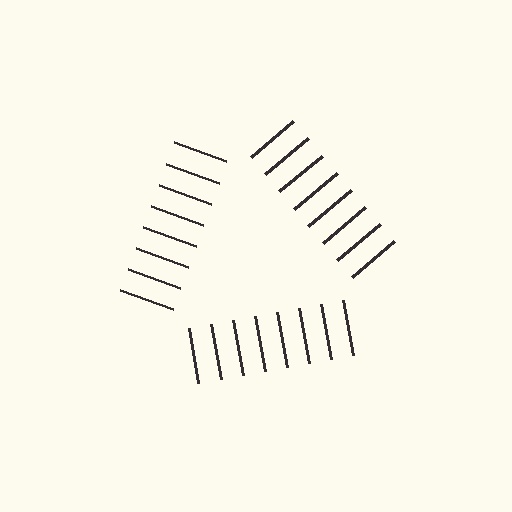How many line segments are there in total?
24 — 8 along each of the 3 edges.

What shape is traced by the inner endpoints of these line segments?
An illusory triangle — the line segments terminate on its edges but no continuous stroke is drawn.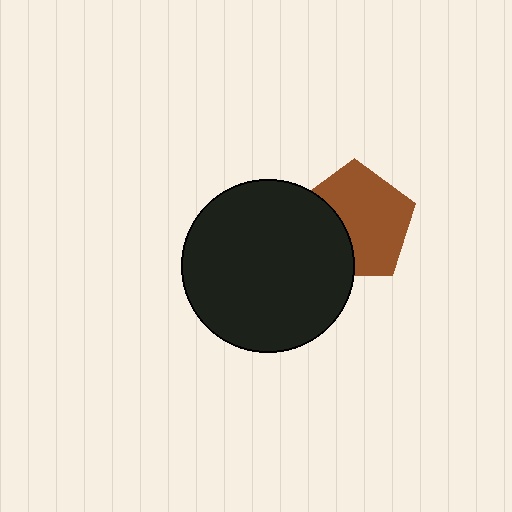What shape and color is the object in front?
The object in front is a black circle.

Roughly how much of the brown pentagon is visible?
Most of it is visible (roughly 66%).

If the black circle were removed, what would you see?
You would see the complete brown pentagon.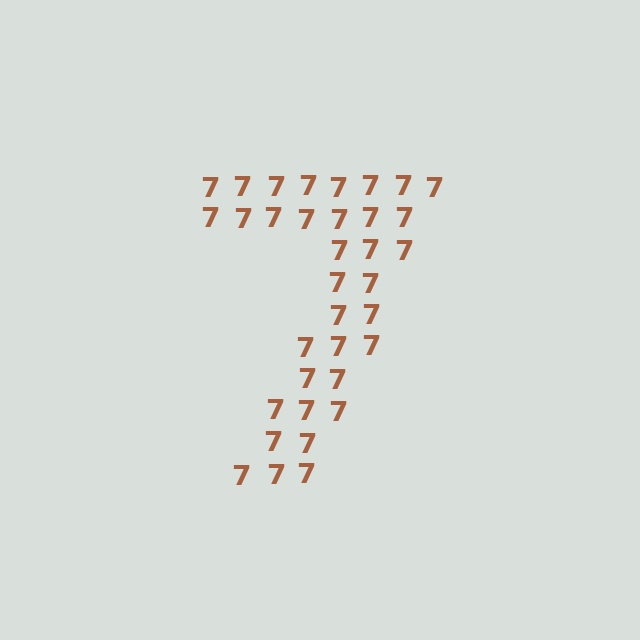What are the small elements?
The small elements are digit 7's.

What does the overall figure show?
The overall figure shows the digit 7.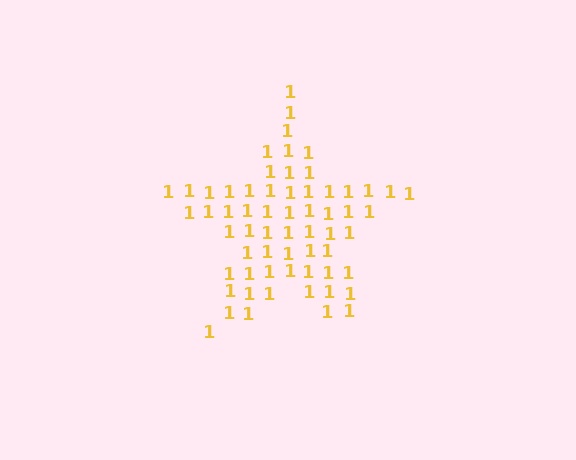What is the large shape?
The large shape is a star.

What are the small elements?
The small elements are digit 1's.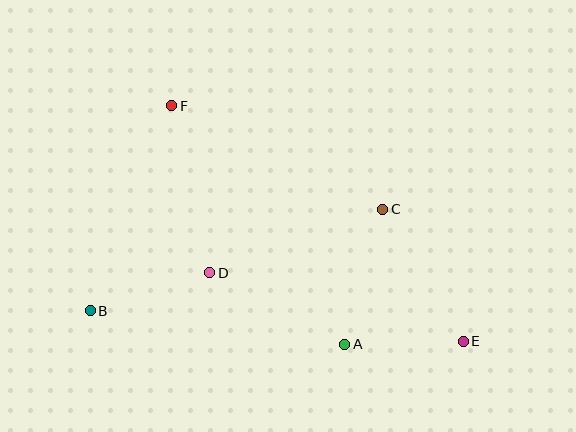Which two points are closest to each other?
Points A and E are closest to each other.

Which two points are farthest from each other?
Points E and F are farthest from each other.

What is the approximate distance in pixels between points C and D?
The distance between C and D is approximately 184 pixels.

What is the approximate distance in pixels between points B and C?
The distance between B and C is approximately 310 pixels.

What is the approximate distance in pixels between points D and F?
The distance between D and F is approximately 171 pixels.